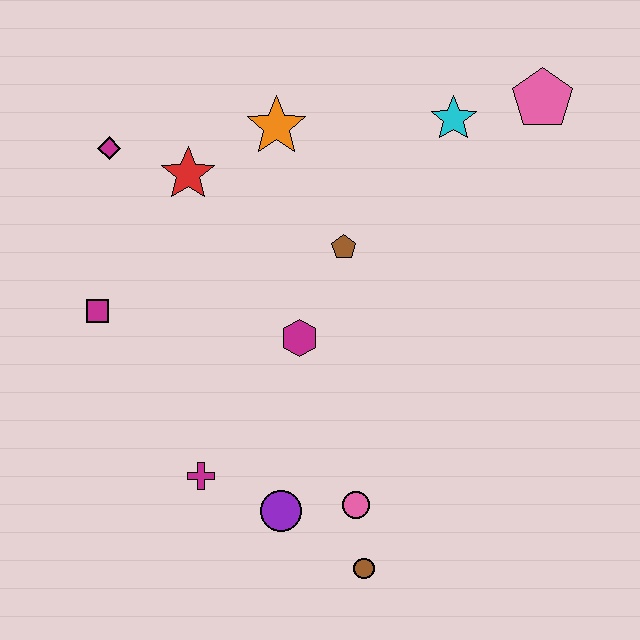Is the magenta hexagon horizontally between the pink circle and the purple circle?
Yes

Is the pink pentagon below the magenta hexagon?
No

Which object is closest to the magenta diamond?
The red star is closest to the magenta diamond.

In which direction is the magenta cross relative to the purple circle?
The magenta cross is to the left of the purple circle.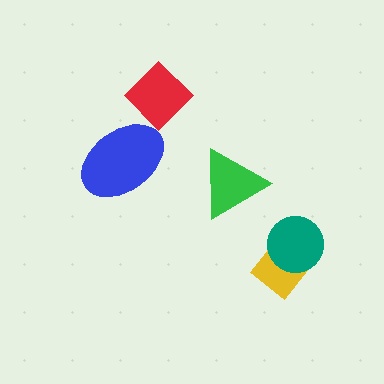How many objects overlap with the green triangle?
0 objects overlap with the green triangle.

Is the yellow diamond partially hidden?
Yes, it is partially covered by another shape.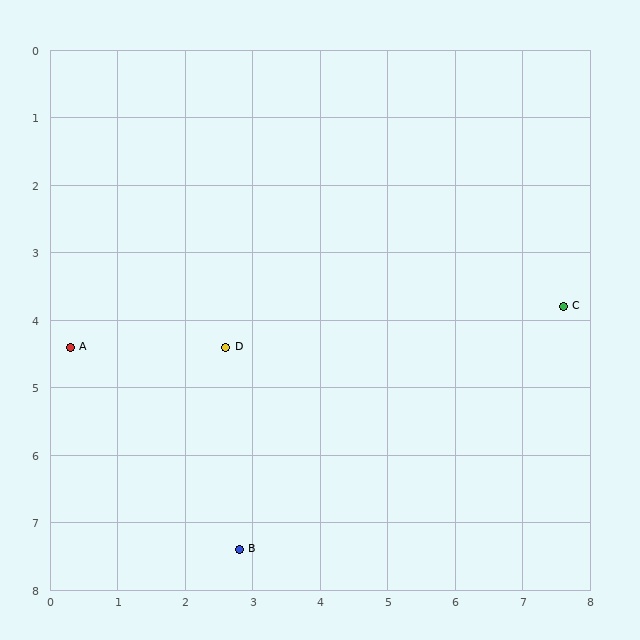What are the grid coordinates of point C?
Point C is at approximately (7.6, 3.8).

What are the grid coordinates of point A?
Point A is at approximately (0.3, 4.4).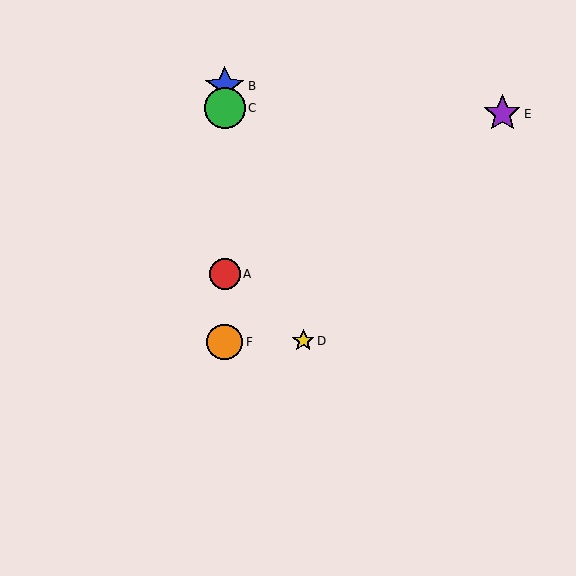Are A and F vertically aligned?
Yes, both are at x≈225.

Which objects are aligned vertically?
Objects A, B, C, F are aligned vertically.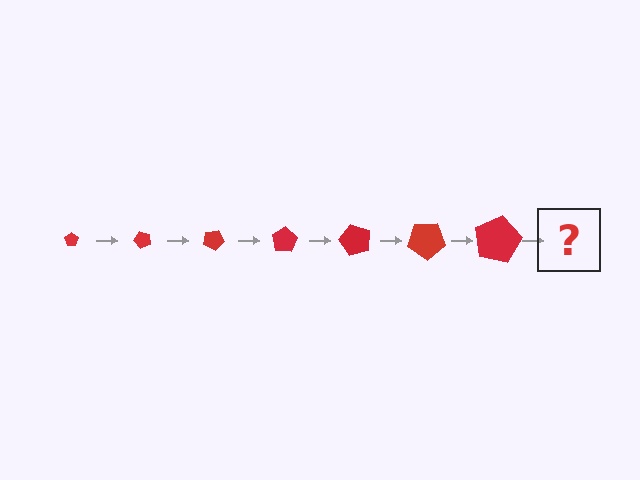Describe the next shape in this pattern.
It should be a pentagon, larger than the previous one and rotated 350 degrees from the start.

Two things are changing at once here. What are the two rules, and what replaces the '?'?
The two rules are that the pentagon grows larger each step and it rotates 50 degrees each step. The '?' should be a pentagon, larger than the previous one and rotated 350 degrees from the start.